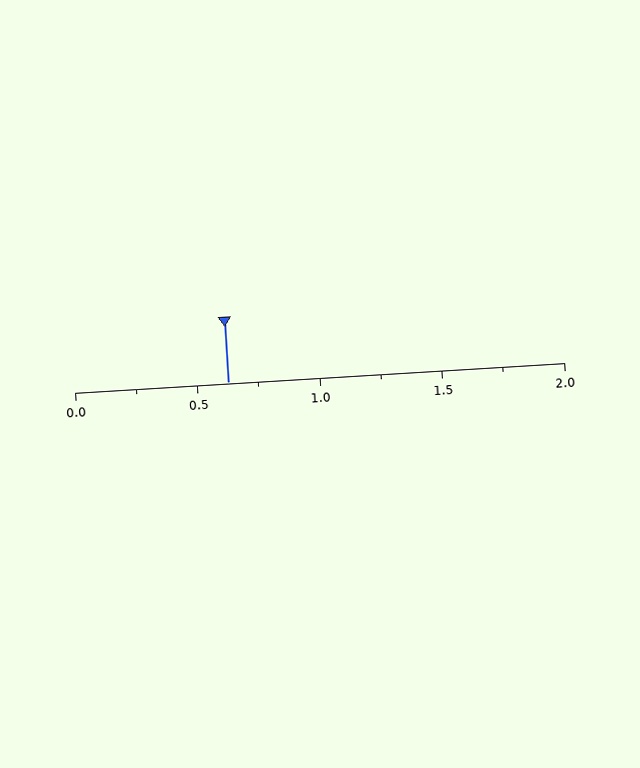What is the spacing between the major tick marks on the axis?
The major ticks are spaced 0.5 apart.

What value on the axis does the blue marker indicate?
The marker indicates approximately 0.62.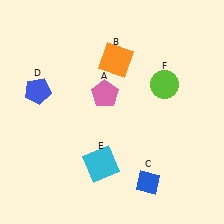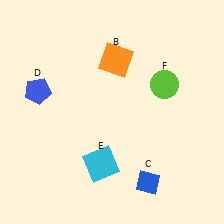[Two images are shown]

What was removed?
The pink pentagon (A) was removed in Image 2.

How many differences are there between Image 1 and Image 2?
There is 1 difference between the two images.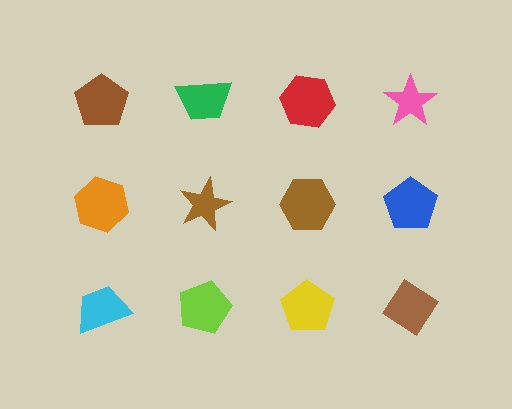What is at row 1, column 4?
A pink star.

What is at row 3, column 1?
A cyan trapezoid.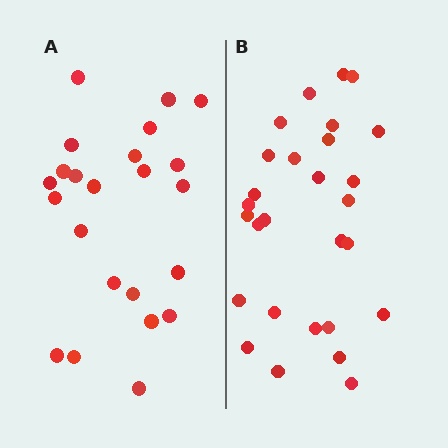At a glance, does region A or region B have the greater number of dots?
Region B (the right region) has more dots.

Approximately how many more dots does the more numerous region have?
Region B has about 5 more dots than region A.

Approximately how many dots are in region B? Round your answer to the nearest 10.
About 30 dots. (The exact count is 28, which rounds to 30.)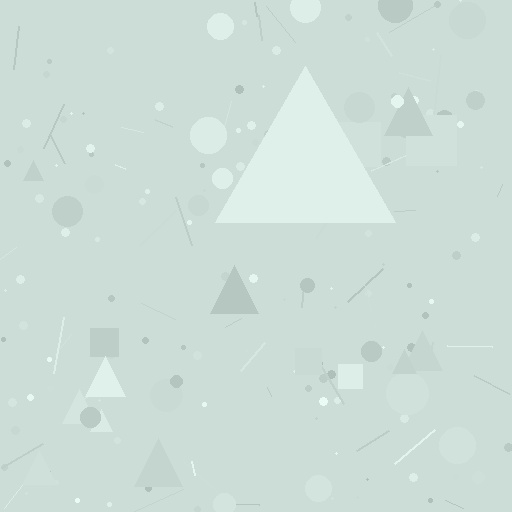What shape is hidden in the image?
A triangle is hidden in the image.